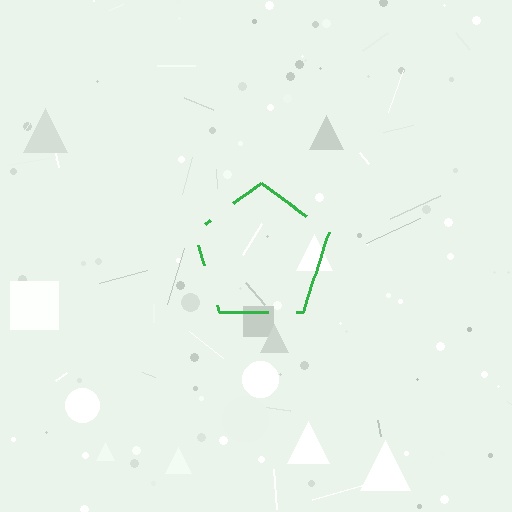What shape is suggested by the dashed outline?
The dashed outline suggests a pentagon.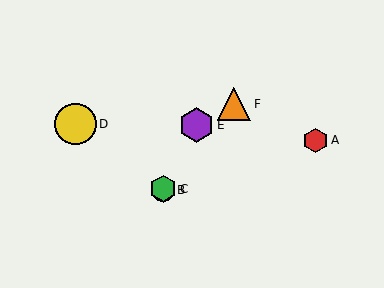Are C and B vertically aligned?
Yes, both are at x≈163.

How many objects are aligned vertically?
2 objects (B, C) are aligned vertically.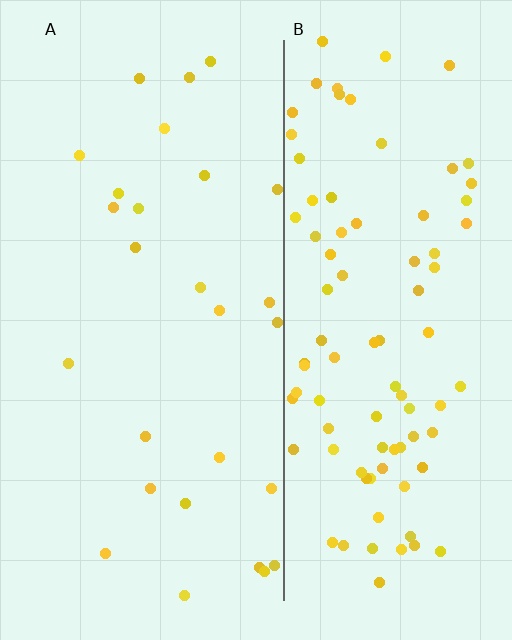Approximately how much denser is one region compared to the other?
Approximately 3.4× — region B over region A.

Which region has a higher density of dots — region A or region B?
B (the right).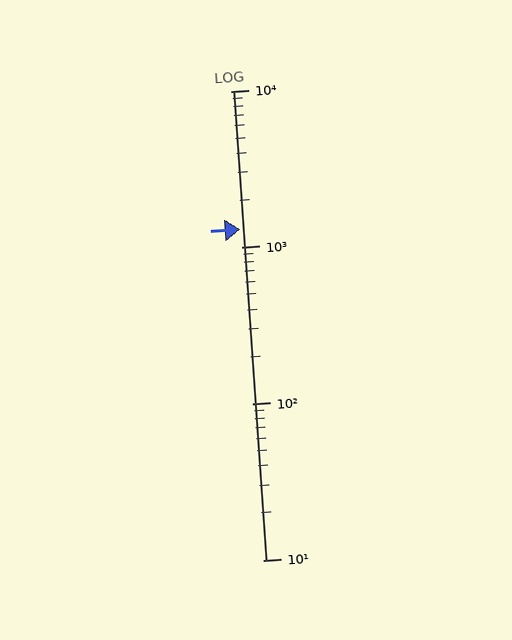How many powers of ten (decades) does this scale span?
The scale spans 3 decades, from 10 to 10000.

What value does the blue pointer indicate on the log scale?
The pointer indicates approximately 1300.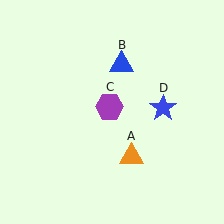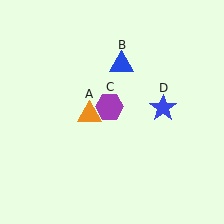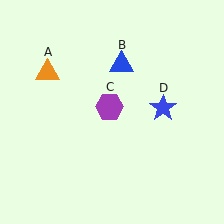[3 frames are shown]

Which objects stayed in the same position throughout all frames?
Blue triangle (object B) and purple hexagon (object C) and blue star (object D) remained stationary.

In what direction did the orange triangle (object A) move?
The orange triangle (object A) moved up and to the left.